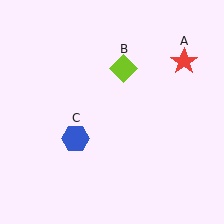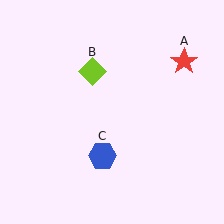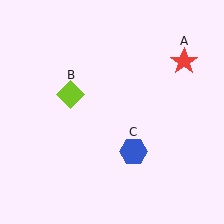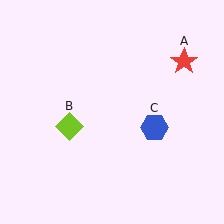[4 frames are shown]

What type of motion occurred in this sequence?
The lime diamond (object B), blue hexagon (object C) rotated counterclockwise around the center of the scene.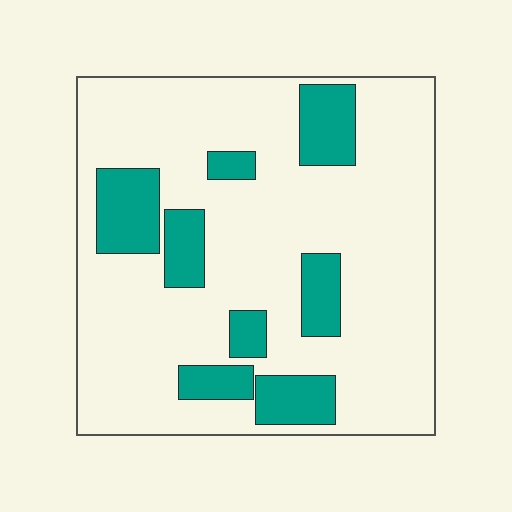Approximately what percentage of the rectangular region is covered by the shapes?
Approximately 20%.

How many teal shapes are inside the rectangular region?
8.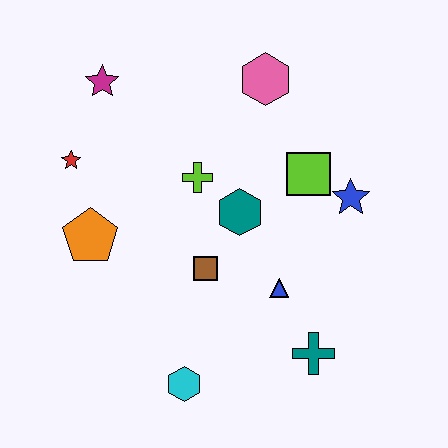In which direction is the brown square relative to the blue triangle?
The brown square is to the left of the blue triangle.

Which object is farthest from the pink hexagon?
The cyan hexagon is farthest from the pink hexagon.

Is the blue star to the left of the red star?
No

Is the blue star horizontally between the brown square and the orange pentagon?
No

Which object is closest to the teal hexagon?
The lime cross is closest to the teal hexagon.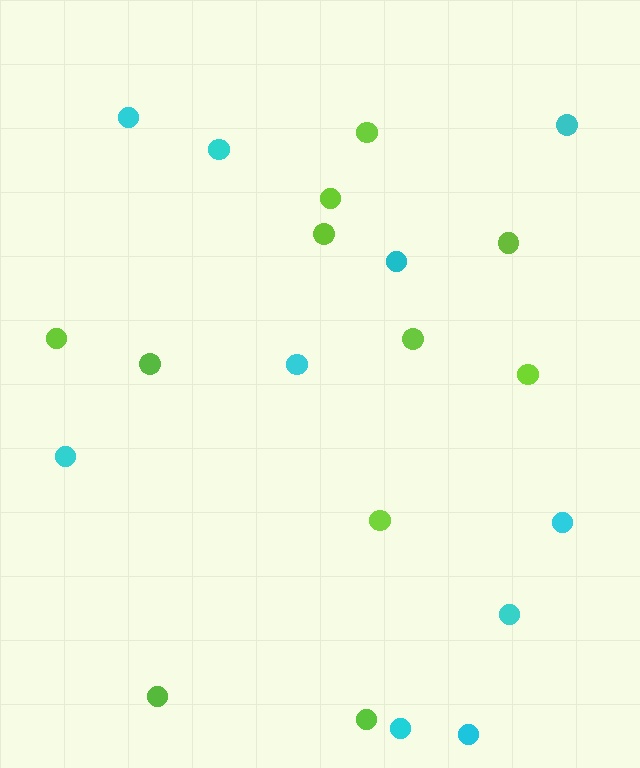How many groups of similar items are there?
There are 2 groups: one group of cyan circles (10) and one group of lime circles (11).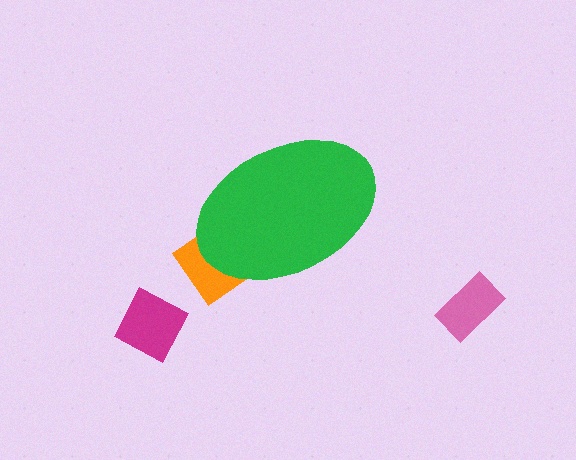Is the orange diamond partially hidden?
Yes, the orange diamond is partially hidden behind the green ellipse.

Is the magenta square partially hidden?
No, the magenta square is fully visible.